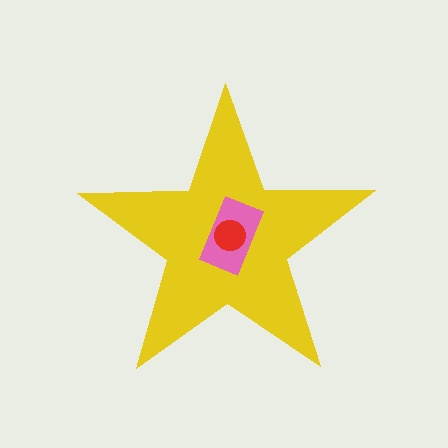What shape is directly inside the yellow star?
The pink rectangle.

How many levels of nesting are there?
3.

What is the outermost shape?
The yellow star.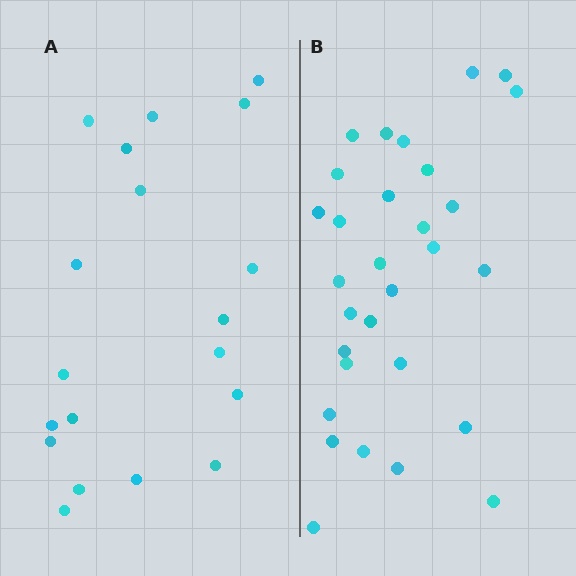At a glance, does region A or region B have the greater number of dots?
Region B (the right region) has more dots.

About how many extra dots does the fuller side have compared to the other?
Region B has roughly 12 or so more dots than region A.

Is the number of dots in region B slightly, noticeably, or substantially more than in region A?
Region B has substantially more. The ratio is roughly 1.6 to 1.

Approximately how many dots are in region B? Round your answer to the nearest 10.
About 30 dots.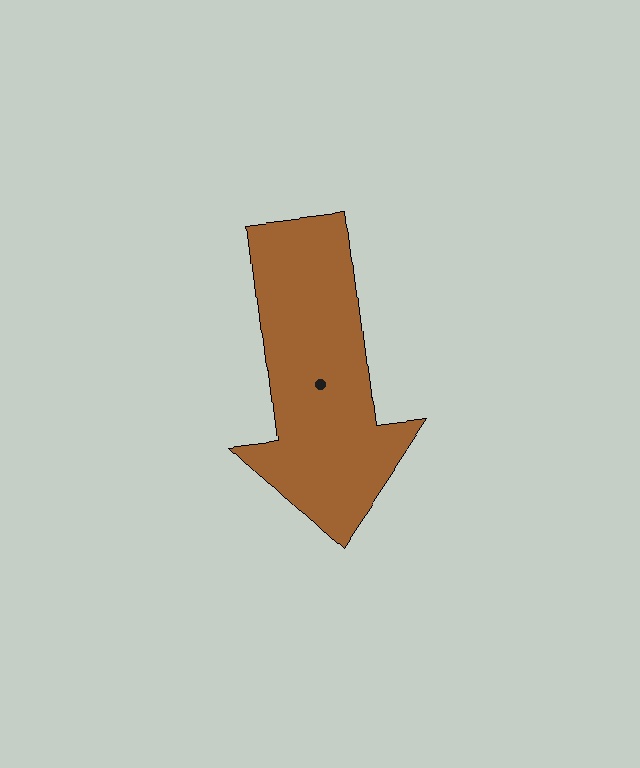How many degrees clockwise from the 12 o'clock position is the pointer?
Approximately 173 degrees.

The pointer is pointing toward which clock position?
Roughly 6 o'clock.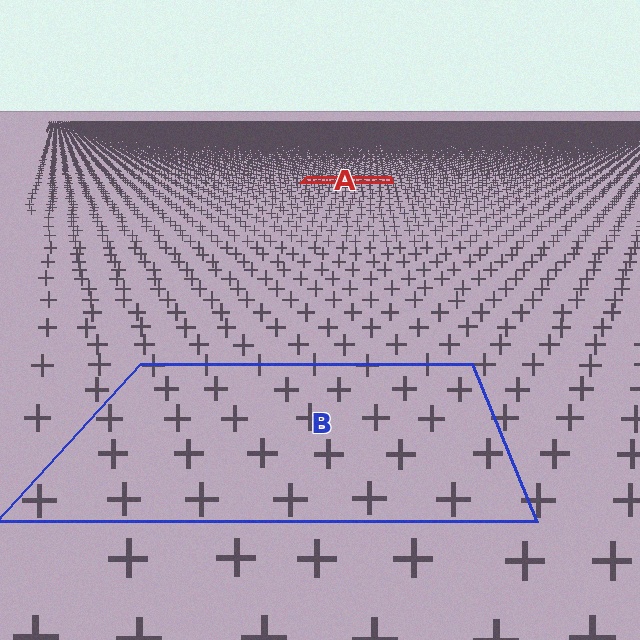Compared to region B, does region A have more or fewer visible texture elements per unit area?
Region A has more texture elements per unit area — they are packed more densely because it is farther away.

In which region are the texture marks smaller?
The texture marks are smaller in region A, because it is farther away.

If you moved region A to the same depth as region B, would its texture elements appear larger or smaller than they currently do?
They would appear larger. At a closer depth, the same texture elements are projected at a bigger on-screen size.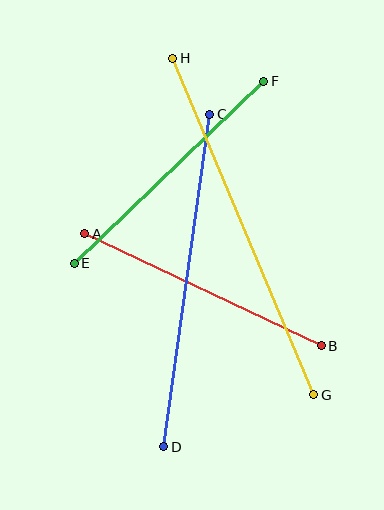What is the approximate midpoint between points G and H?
The midpoint is at approximately (243, 227) pixels.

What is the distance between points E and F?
The distance is approximately 263 pixels.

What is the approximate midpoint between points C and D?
The midpoint is at approximately (187, 280) pixels.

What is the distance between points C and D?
The distance is approximately 336 pixels.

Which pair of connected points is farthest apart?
Points G and H are farthest apart.